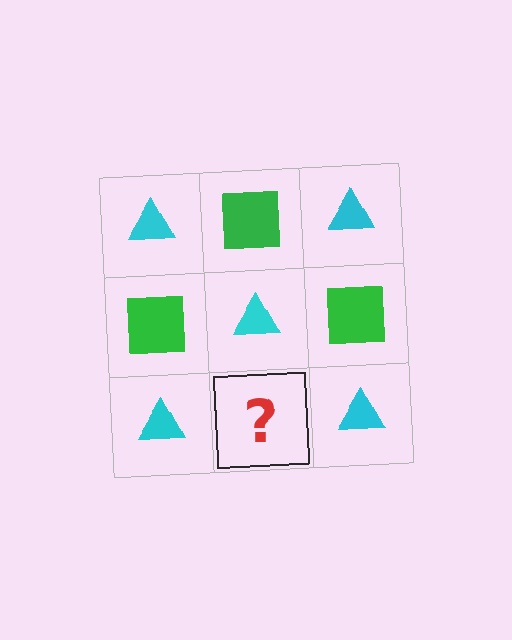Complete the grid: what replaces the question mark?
The question mark should be replaced with a green square.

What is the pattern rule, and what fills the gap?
The rule is that it alternates cyan triangle and green square in a checkerboard pattern. The gap should be filled with a green square.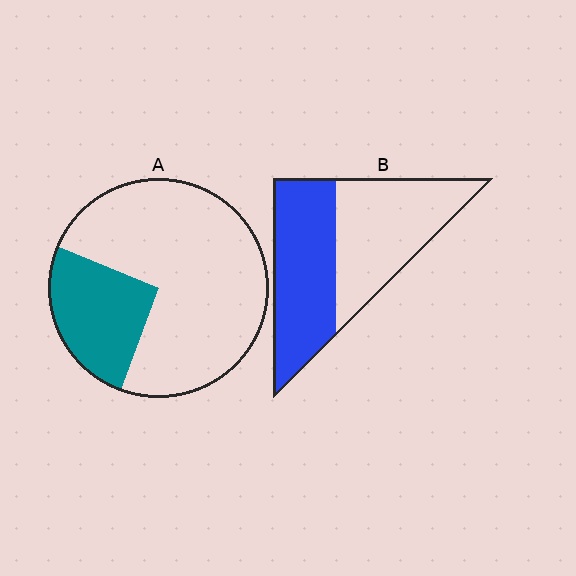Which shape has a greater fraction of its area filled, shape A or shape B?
Shape B.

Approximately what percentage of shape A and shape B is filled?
A is approximately 25% and B is approximately 50%.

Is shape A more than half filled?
No.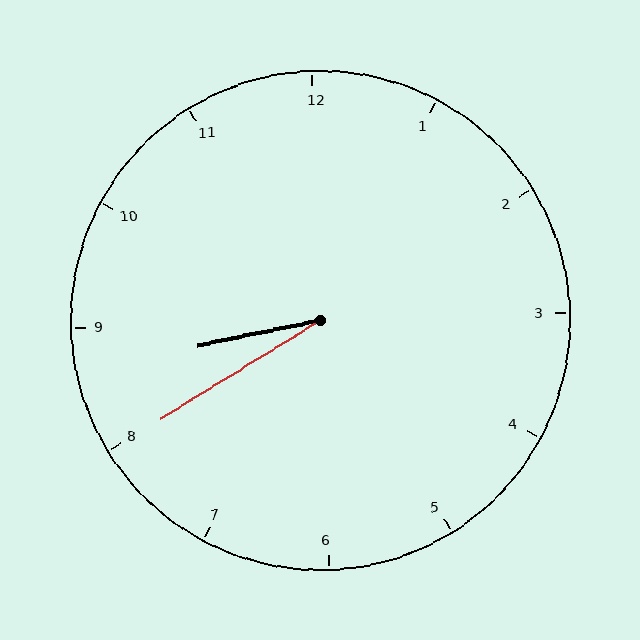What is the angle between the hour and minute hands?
Approximately 20 degrees.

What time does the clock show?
8:40.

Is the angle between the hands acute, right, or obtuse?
It is acute.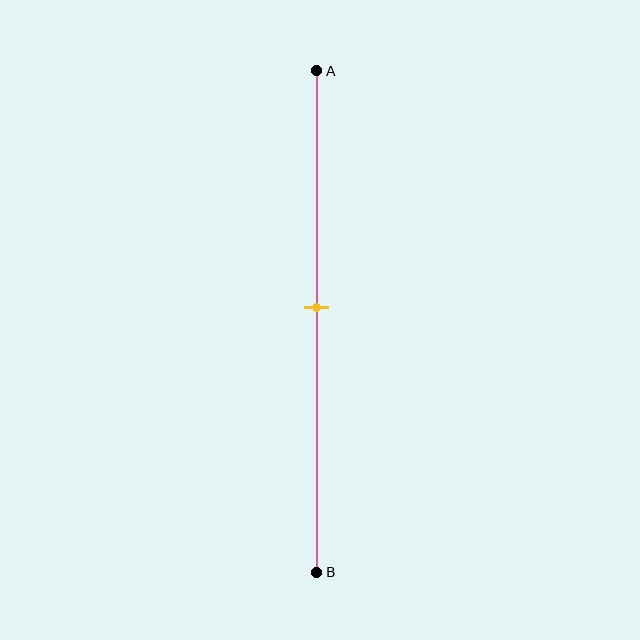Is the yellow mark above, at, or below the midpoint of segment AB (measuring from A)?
The yellow mark is approximately at the midpoint of segment AB.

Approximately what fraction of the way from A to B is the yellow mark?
The yellow mark is approximately 45% of the way from A to B.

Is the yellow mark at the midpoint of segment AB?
Yes, the mark is approximately at the midpoint.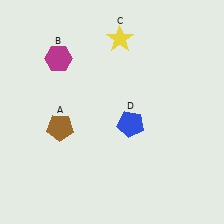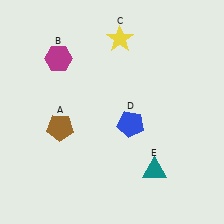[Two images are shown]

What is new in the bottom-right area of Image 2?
A teal triangle (E) was added in the bottom-right area of Image 2.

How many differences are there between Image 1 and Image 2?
There is 1 difference between the two images.